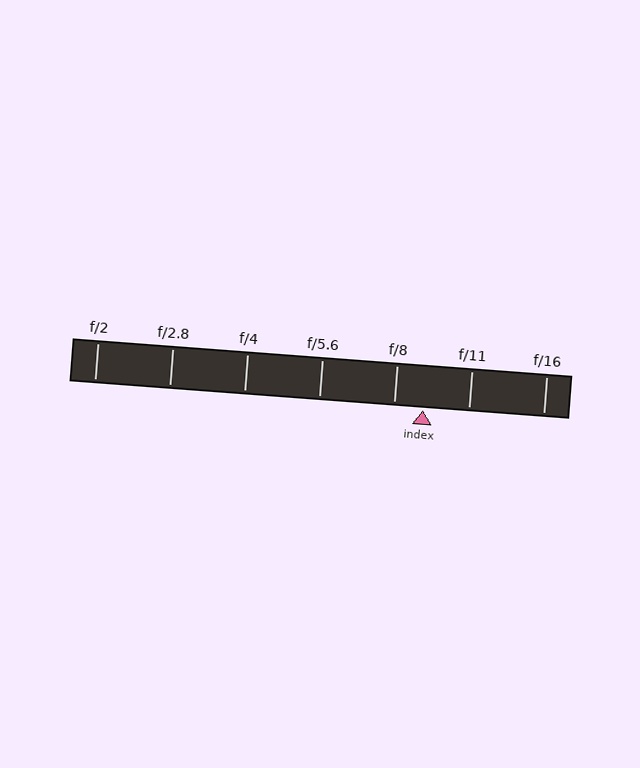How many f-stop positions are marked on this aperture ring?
There are 7 f-stop positions marked.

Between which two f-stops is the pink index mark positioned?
The index mark is between f/8 and f/11.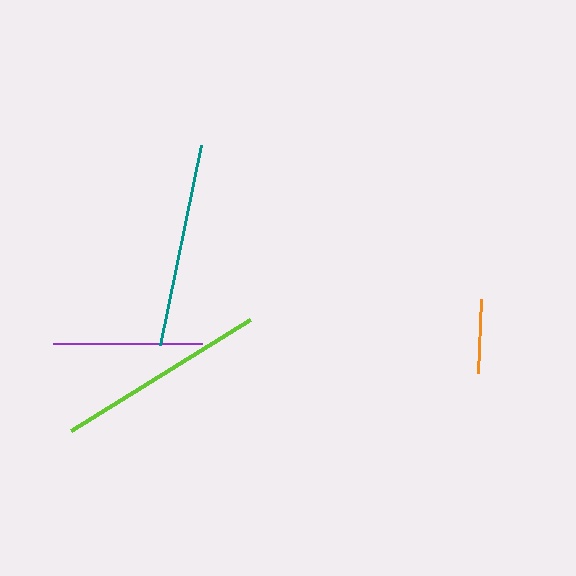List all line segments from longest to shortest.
From longest to shortest: lime, teal, purple, orange.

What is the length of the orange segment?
The orange segment is approximately 73 pixels long.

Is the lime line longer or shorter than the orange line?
The lime line is longer than the orange line.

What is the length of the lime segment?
The lime segment is approximately 211 pixels long.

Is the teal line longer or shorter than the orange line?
The teal line is longer than the orange line.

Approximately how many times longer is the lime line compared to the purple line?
The lime line is approximately 1.4 times the length of the purple line.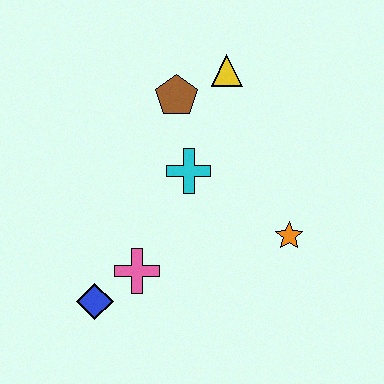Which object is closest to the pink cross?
The blue diamond is closest to the pink cross.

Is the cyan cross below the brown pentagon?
Yes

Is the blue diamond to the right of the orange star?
No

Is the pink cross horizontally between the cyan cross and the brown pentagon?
No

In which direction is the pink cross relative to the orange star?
The pink cross is to the left of the orange star.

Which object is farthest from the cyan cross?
The blue diamond is farthest from the cyan cross.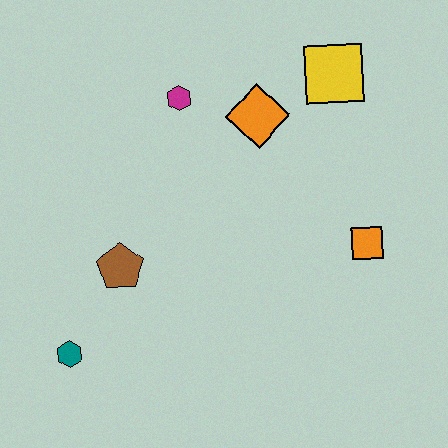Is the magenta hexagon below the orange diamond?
No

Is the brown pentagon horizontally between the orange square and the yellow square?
No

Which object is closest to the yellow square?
The orange diamond is closest to the yellow square.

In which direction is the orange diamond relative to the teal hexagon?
The orange diamond is above the teal hexagon.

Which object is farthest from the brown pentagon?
The yellow square is farthest from the brown pentagon.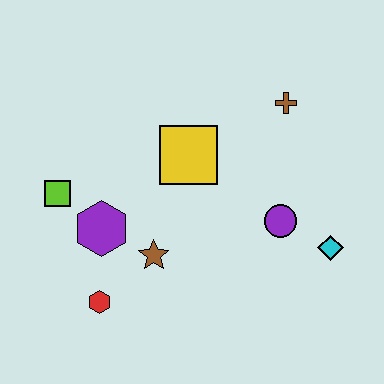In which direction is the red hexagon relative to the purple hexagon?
The red hexagon is below the purple hexagon.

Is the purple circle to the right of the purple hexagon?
Yes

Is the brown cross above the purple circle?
Yes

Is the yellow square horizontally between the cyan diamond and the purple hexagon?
Yes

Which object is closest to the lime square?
The purple hexagon is closest to the lime square.